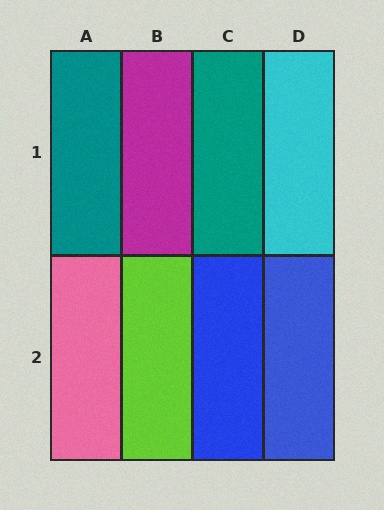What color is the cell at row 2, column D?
Blue.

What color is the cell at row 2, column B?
Lime.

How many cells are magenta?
1 cell is magenta.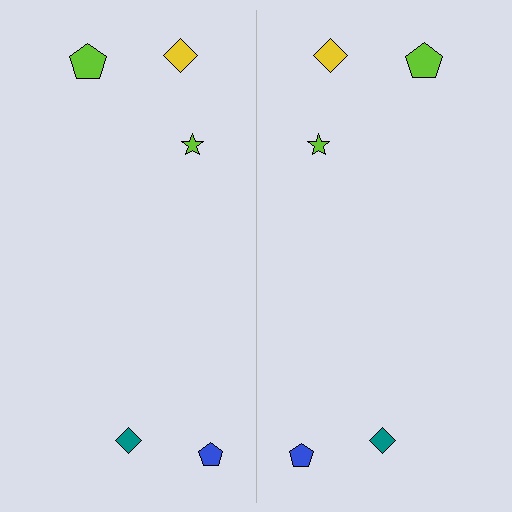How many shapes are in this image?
There are 10 shapes in this image.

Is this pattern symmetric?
Yes, this pattern has bilateral (reflection) symmetry.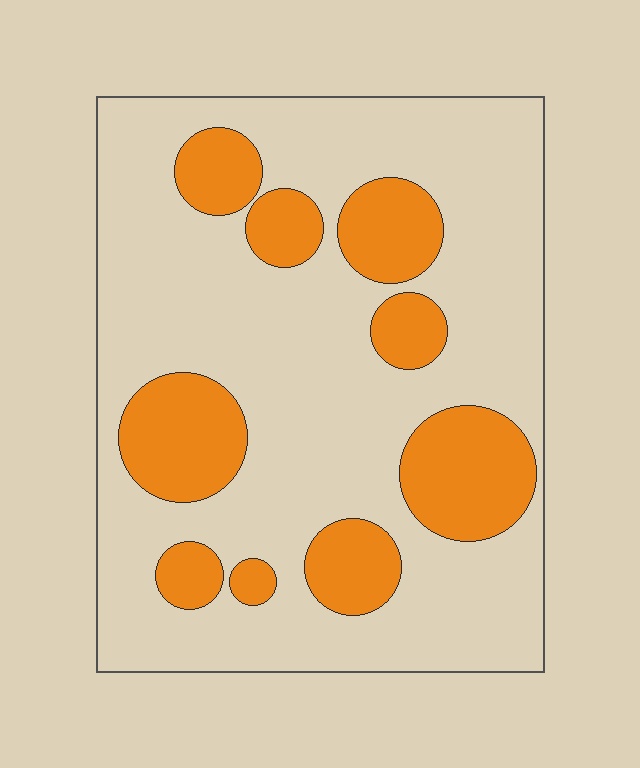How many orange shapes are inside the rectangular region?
9.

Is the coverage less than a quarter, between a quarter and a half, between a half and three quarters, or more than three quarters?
Between a quarter and a half.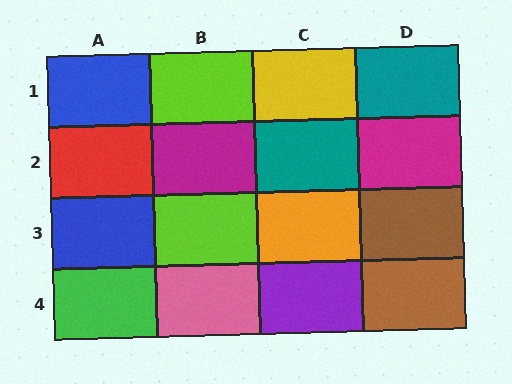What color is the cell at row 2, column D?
Magenta.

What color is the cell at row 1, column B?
Lime.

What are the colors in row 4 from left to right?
Green, pink, purple, brown.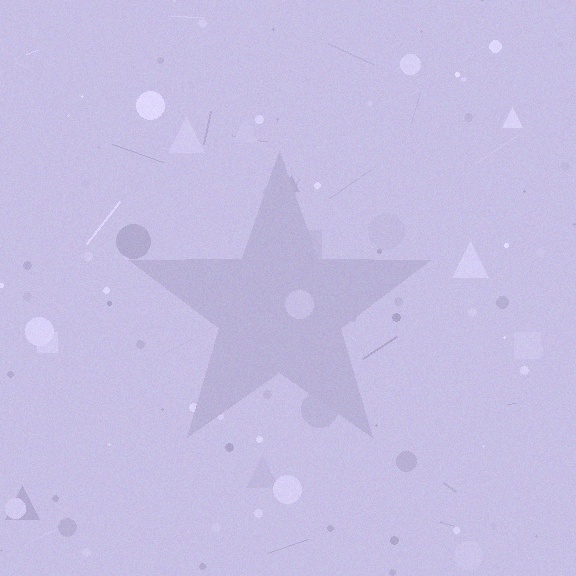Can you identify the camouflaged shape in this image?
The camouflaged shape is a star.